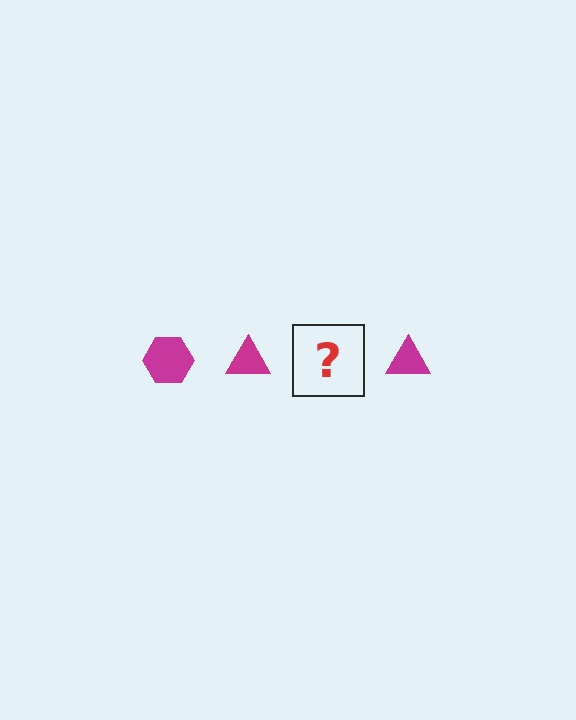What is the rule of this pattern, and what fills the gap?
The rule is that the pattern cycles through hexagon, triangle shapes in magenta. The gap should be filled with a magenta hexagon.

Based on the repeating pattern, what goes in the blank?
The blank should be a magenta hexagon.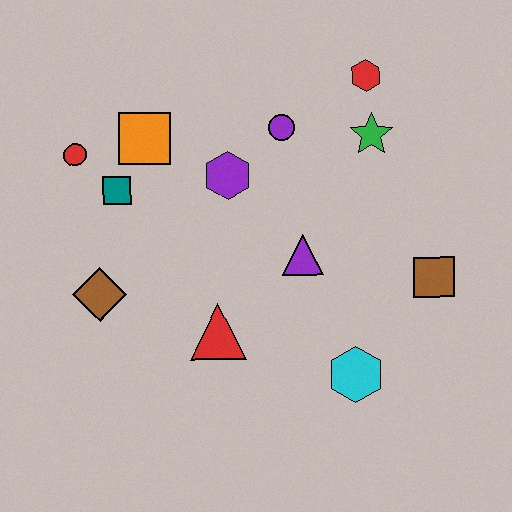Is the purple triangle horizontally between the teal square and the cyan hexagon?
Yes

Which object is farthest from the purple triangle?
The red circle is farthest from the purple triangle.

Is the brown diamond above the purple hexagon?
No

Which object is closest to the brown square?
The cyan hexagon is closest to the brown square.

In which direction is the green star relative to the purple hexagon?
The green star is to the right of the purple hexagon.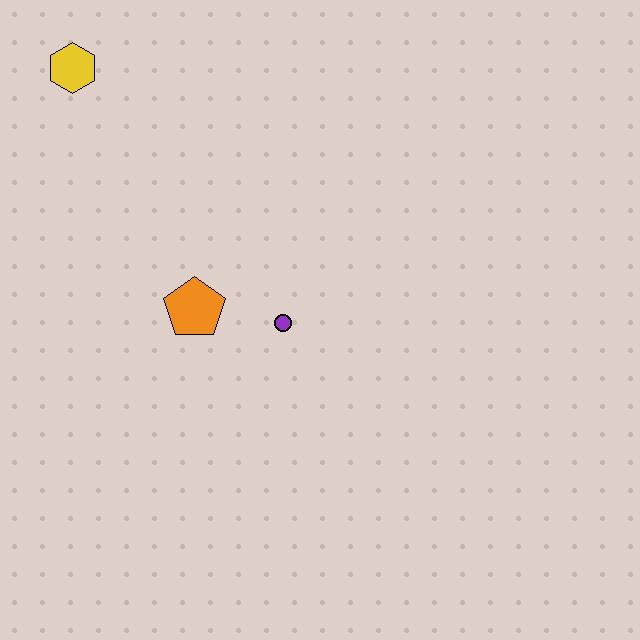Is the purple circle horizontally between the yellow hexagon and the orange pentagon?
No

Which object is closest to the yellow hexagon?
The orange pentagon is closest to the yellow hexagon.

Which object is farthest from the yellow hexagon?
The purple circle is farthest from the yellow hexagon.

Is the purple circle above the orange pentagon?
No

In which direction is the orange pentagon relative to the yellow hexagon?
The orange pentagon is below the yellow hexagon.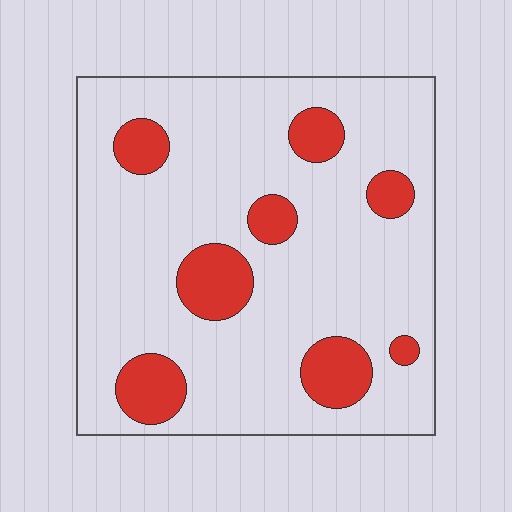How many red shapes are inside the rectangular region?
8.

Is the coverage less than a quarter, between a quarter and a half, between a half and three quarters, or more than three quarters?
Less than a quarter.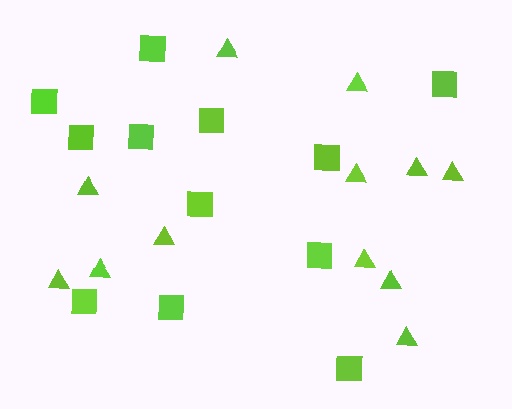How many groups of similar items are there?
There are 2 groups: one group of triangles (12) and one group of squares (12).